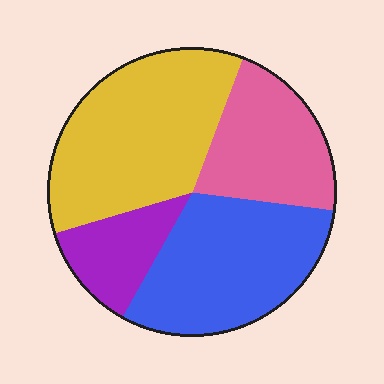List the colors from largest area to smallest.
From largest to smallest: yellow, blue, pink, purple.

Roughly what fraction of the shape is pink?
Pink covers 21% of the shape.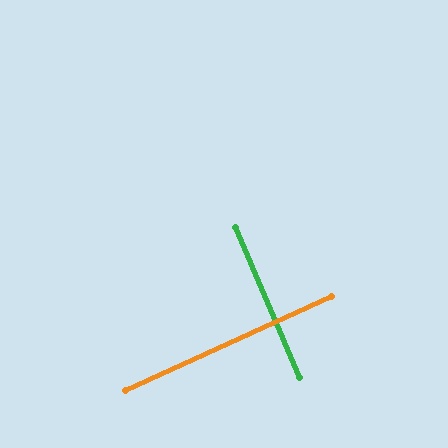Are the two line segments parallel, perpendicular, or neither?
Perpendicular — they meet at approximately 88°.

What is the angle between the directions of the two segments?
Approximately 88 degrees.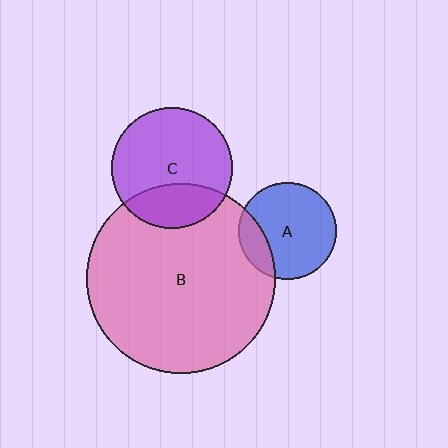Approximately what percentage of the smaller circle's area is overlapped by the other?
Approximately 25%.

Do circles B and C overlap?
Yes.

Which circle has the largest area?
Circle B (pink).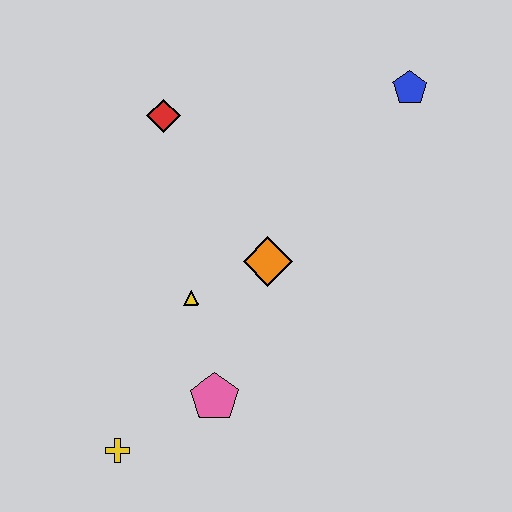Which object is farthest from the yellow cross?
The blue pentagon is farthest from the yellow cross.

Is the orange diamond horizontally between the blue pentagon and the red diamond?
Yes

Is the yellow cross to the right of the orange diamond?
No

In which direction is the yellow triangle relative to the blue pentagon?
The yellow triangle is to the left of the blue pentagon.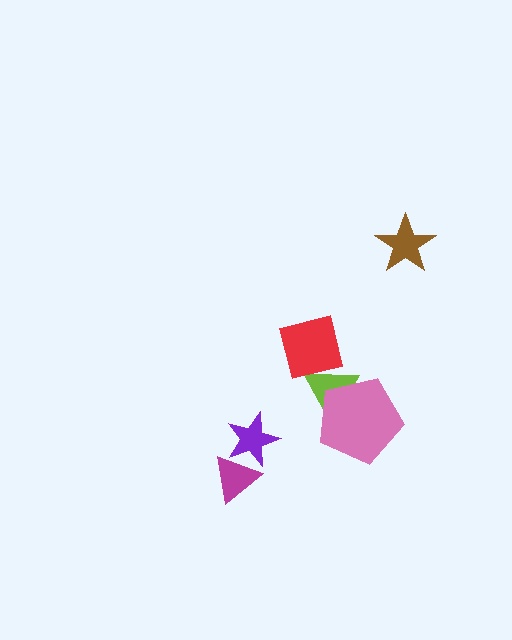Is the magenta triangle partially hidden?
Yes, it is partially covered by another shape.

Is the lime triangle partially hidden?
Yes, it is partially covered by another shape.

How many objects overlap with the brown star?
0 objects overlap with the brown star.